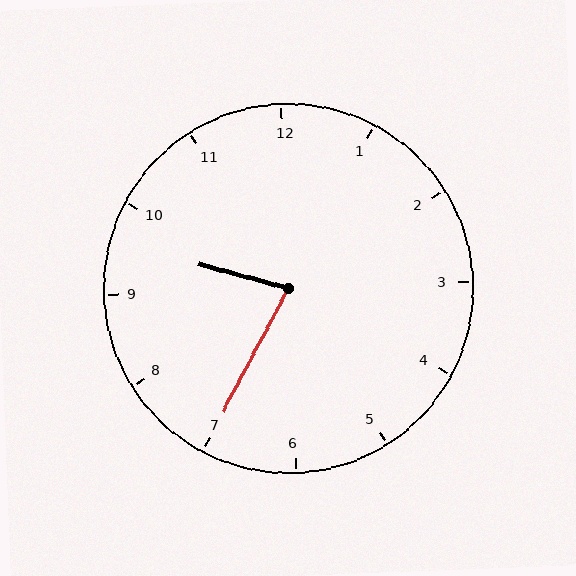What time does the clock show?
9:35.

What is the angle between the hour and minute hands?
Approximately 78 degrees.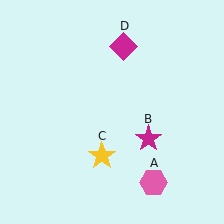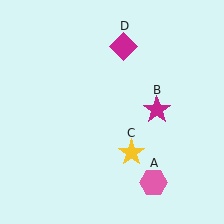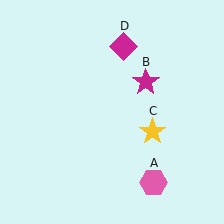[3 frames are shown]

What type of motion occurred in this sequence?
The magenta star (object B), yellow star (object C) rotated counterclockwise around the center of the scene.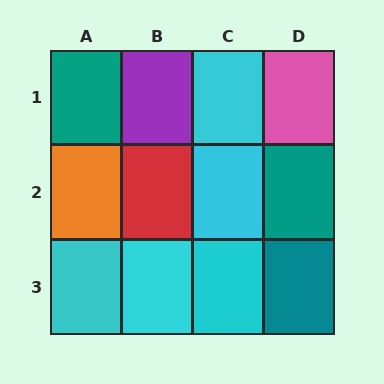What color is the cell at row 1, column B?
Purple.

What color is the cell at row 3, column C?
Cyan.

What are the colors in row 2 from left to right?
Orange, red, cyan, teal.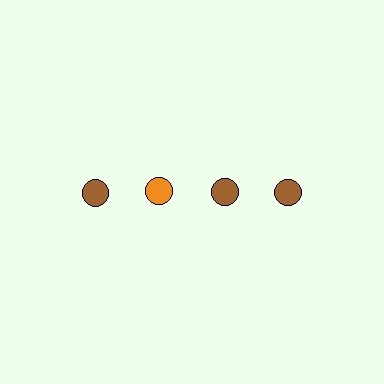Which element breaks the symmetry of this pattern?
The orange circle in the top row, second from left column breaks the symmetry. All other shapes are brown circles.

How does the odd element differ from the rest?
It has a different color: orange instead of brown.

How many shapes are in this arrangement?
There are 4 shapes arranged in a grid pattern.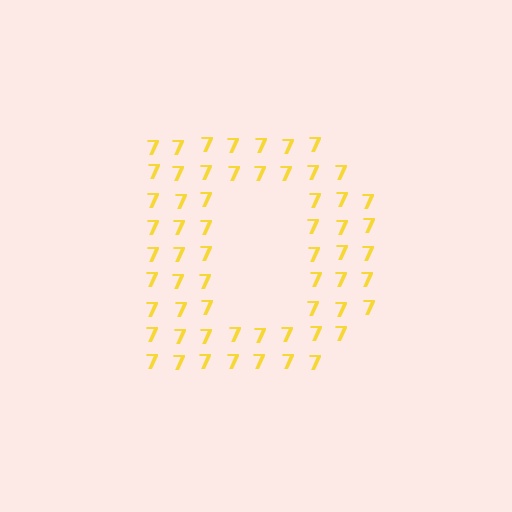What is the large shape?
The large shape is the letter D.